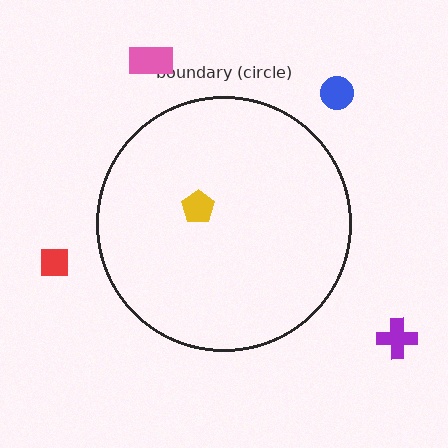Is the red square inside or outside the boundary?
Outside.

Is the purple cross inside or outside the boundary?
Outside.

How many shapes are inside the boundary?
1 inside, 4 outside.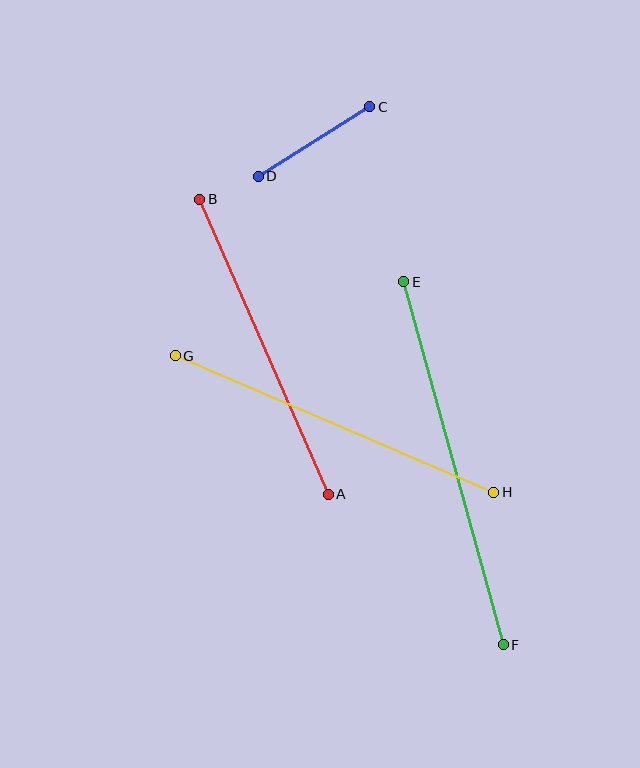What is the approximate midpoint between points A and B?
The midpoint is at approximately (264, 347) pixels.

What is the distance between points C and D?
The distance is approximately 131 pixels.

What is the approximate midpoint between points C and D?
The midpoint is at approximately (314, 141) pixels.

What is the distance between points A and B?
The distance is approximately 322 pixels.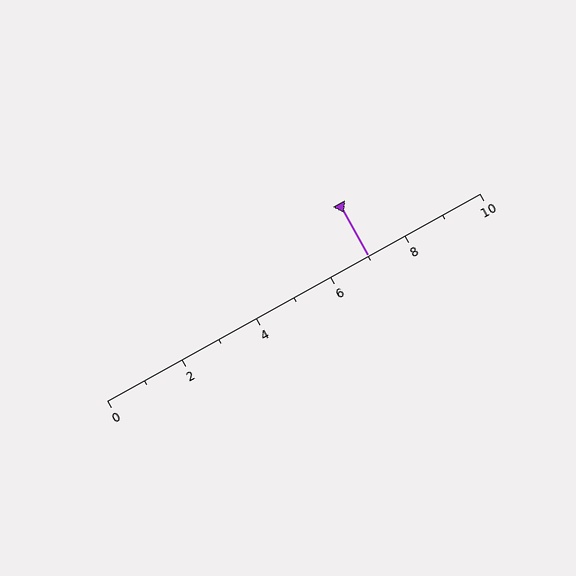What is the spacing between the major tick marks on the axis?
The major ticks are spaced 2 apart.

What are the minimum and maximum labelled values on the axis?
The axis runs from 0 to 10.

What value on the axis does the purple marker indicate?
The marker indicates approximately 7.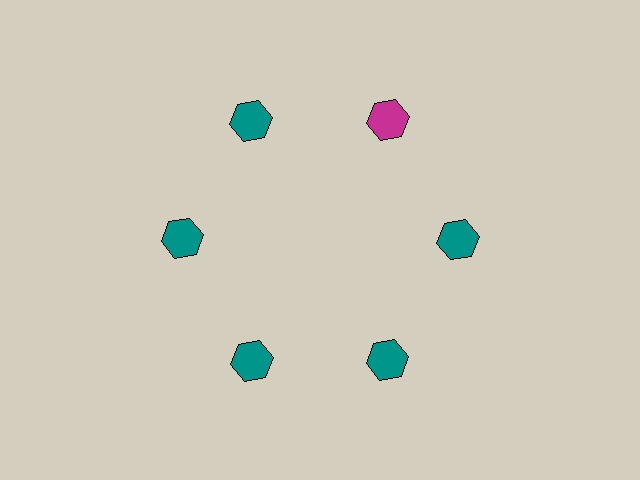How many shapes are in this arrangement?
There are 6 shapes arranged in a ring pattern.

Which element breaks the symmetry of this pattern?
The magenta hexagon at roughly the 1 o'clock position breaks the symmetry. All other shapes are teal hexagons.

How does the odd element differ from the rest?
It has a different color: magenta instead of teal.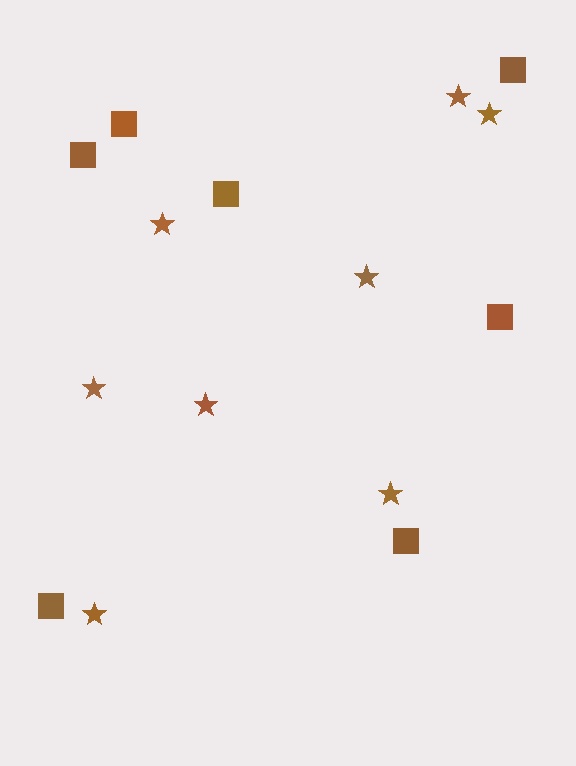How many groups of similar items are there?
There are 2 groups: one group of stars (8) and one group of squares (7).